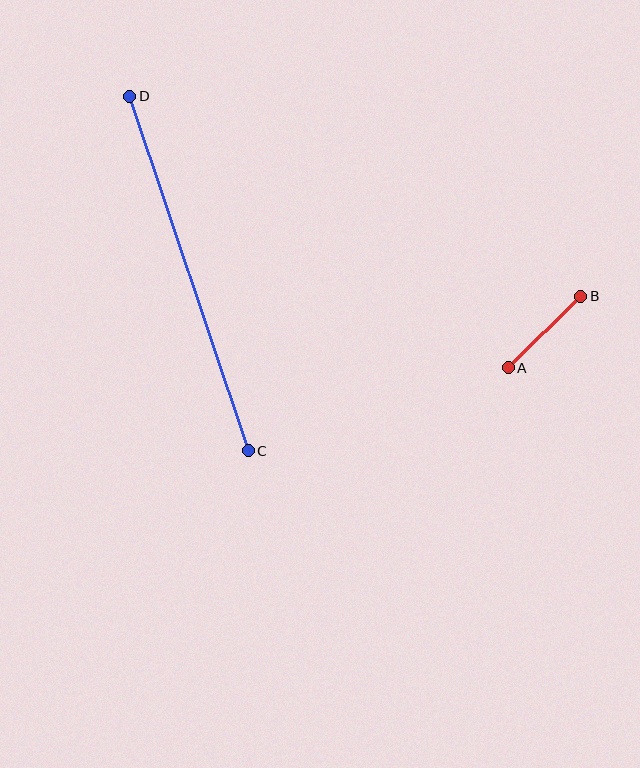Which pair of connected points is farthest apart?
Points C and D are farthest apart.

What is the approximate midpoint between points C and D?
The midpoint is at approximately (189, 274) pixels.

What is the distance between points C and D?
The distance is approximately 374 pixels.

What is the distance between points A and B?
The distance is approximately 102 pixels.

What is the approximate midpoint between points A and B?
The midpoint is at approximately (544, 332) pixels.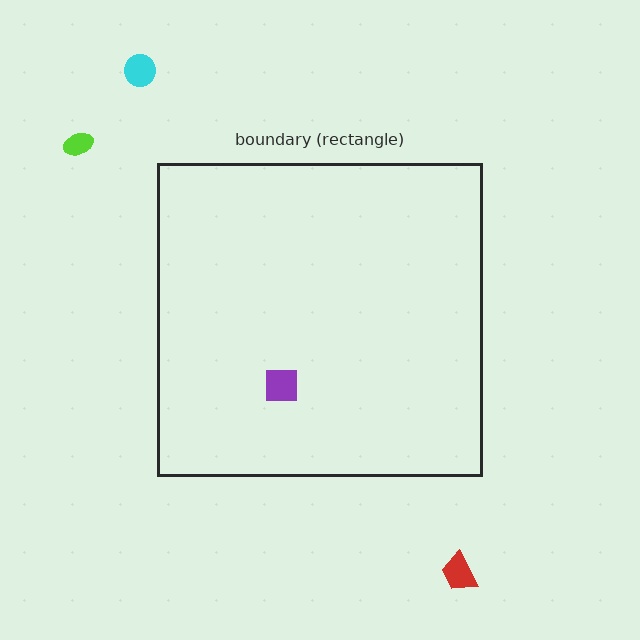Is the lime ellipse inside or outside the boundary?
Outside.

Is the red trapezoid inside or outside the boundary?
Outside.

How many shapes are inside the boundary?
1 inside, 3 outside.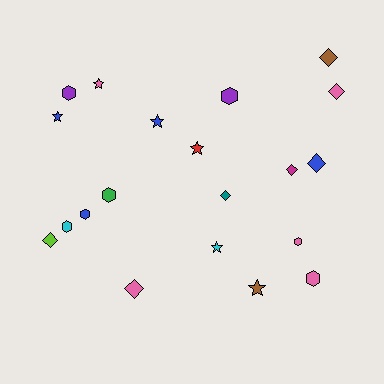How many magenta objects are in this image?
There is 1 magenta object.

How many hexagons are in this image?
There are 7 hexagons.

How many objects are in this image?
There are 20 objects.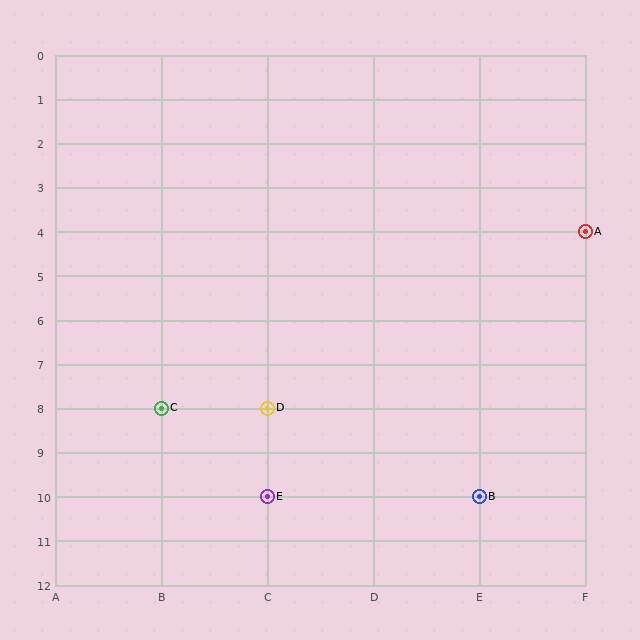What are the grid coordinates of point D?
Point D is at grid coordinates (C, 8).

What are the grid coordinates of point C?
Point C is at grid coordinates (B, 8).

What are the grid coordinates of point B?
Point B is at grid coordinates (E, 10).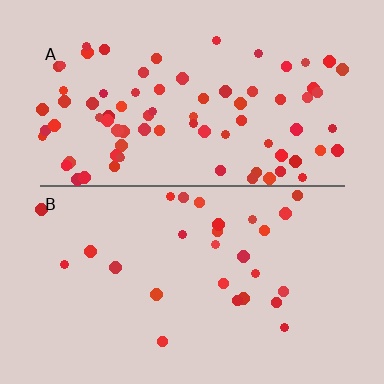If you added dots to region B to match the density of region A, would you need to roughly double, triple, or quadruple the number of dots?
Approximately triple.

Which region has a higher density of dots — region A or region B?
A (the top).